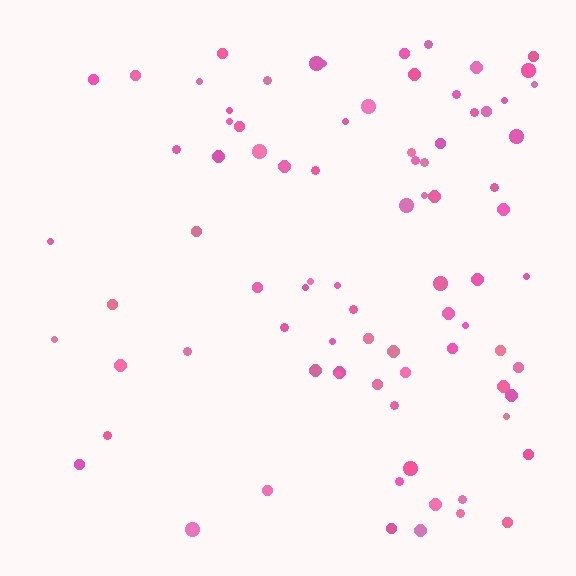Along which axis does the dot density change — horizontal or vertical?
Horizontal.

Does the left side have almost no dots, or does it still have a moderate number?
Still a moderate number, just noticeably fewer than the right.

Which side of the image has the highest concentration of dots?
The right.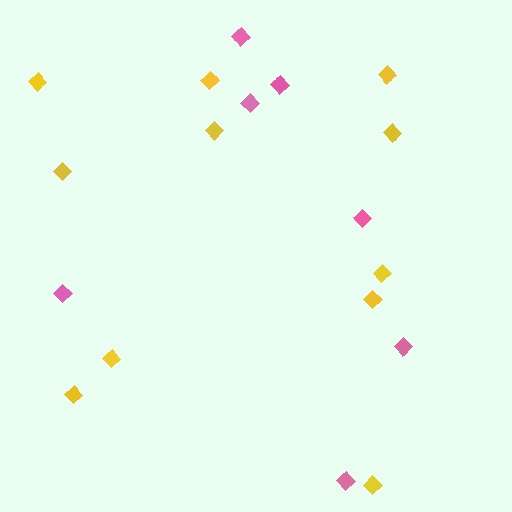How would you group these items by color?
There are 2 groups: one group of pink diamonds (7) and one group of yellow diamonds (11).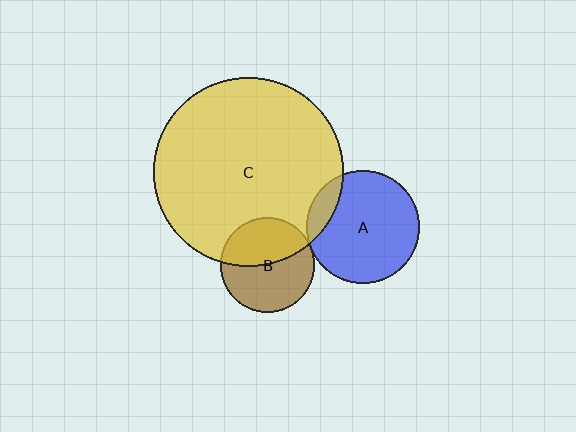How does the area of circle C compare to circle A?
Approximately 2.8 times.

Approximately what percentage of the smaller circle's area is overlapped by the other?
Approximately 15%.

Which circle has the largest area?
Circle C (yellow).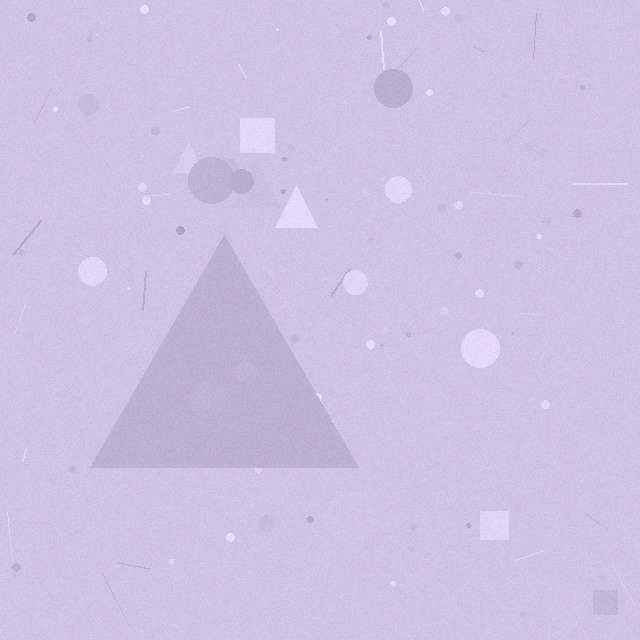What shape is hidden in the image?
A triangle is hidden in the image.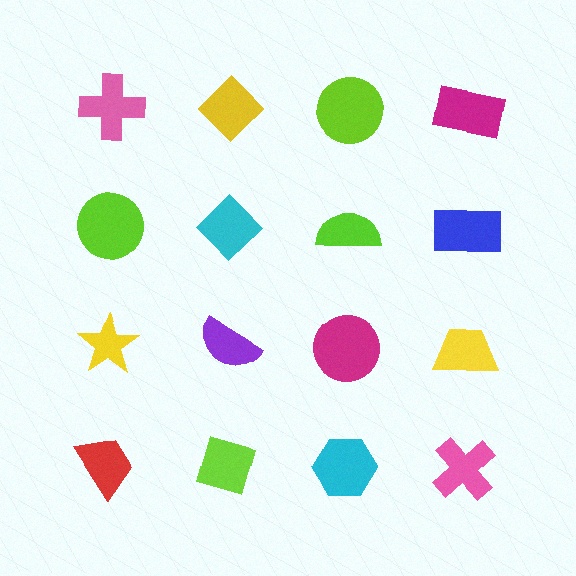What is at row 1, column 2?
A yellow diamond.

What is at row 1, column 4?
A magenta rectangle.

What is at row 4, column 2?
A lime diamond.